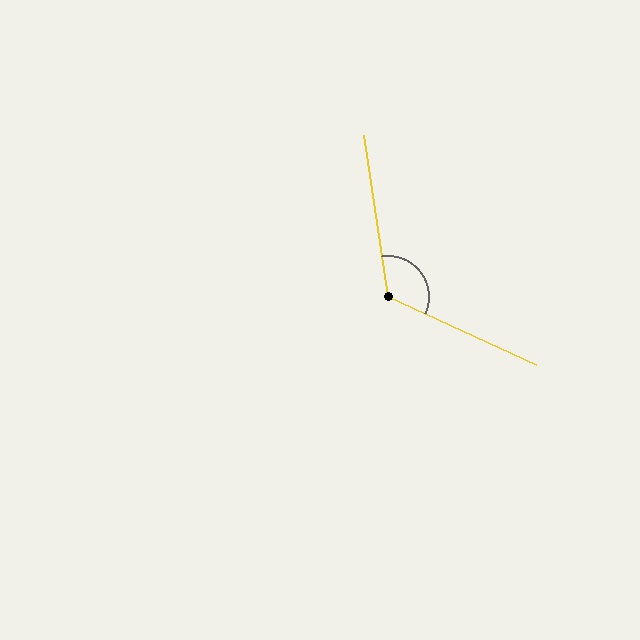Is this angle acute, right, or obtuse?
It is obtuse.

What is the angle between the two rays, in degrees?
Approximately 123 degrees.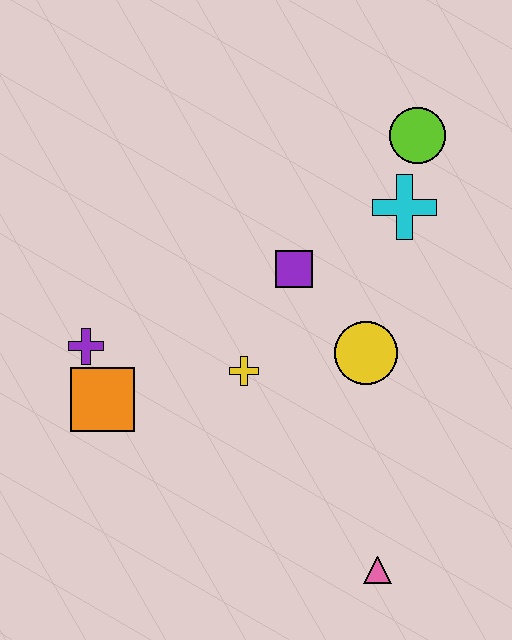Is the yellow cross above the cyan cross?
No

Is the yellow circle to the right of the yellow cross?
Yes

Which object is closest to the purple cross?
The orange square is closest to the purple cross.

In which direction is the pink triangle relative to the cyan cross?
The pink triangle is below the cyan cross.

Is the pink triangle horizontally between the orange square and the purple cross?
No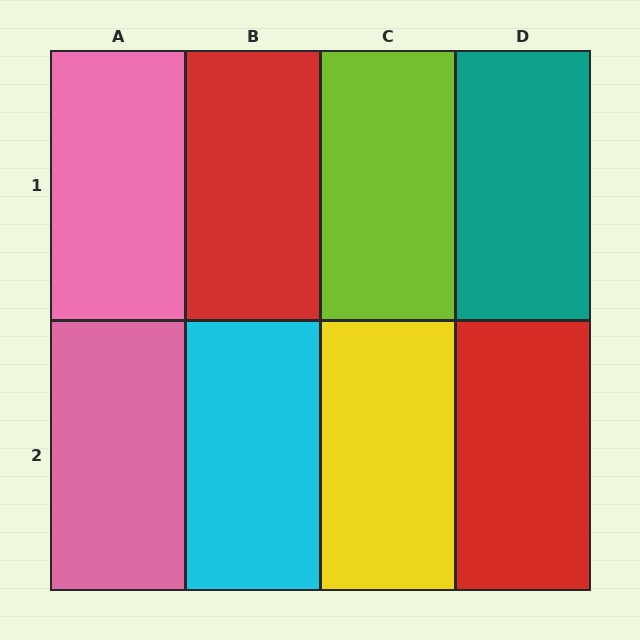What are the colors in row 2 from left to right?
Pink, cyan, yellow, red.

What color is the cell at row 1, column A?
Pink.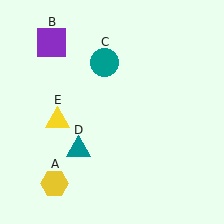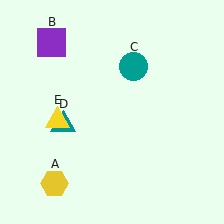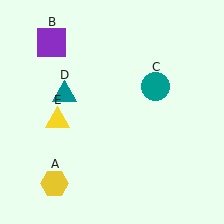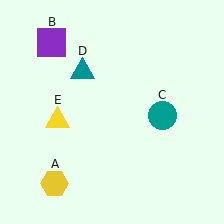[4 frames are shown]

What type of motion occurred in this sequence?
The teal circle (object C), teal triangle (object D) rotated clockwise around the center of the scene.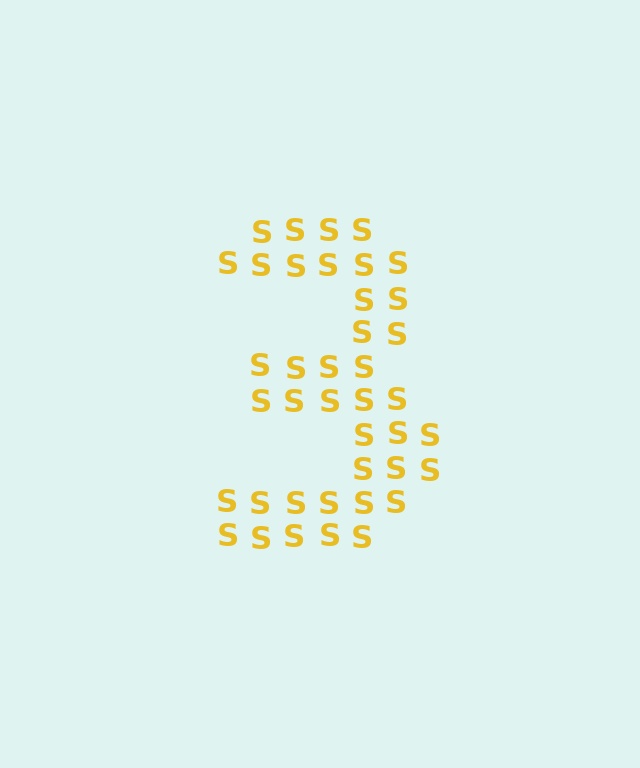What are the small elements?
The small elements are letter S's.